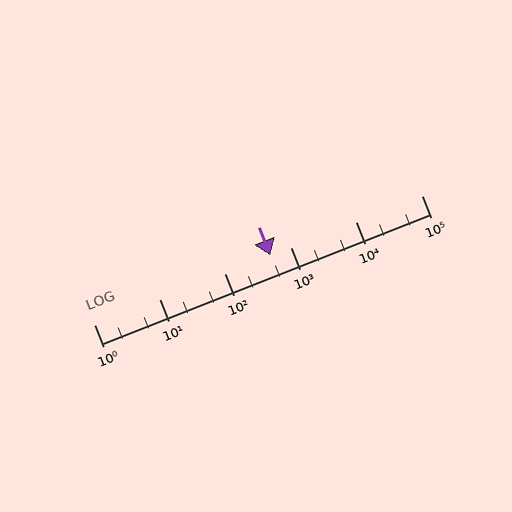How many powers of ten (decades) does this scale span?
The scale spans 5 decades, from 1 to 100000.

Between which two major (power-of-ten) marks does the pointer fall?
The pointer is between 100 and 1000.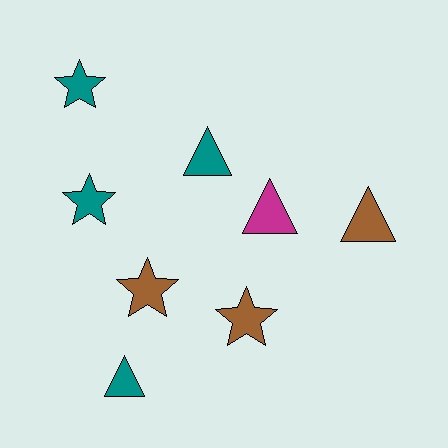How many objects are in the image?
There are 8 objects.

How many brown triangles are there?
There is 1 brown triangle.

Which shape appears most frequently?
Star, with 4 objects.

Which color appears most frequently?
Teal, with 4 objects.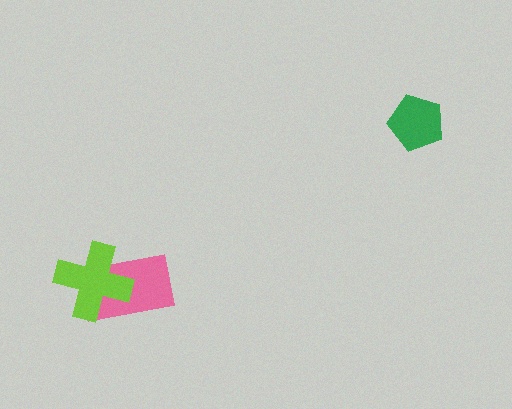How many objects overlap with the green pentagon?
0 objects overlap with the green pentagon.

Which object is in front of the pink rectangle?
The lime cross is in front of the pink rectangle.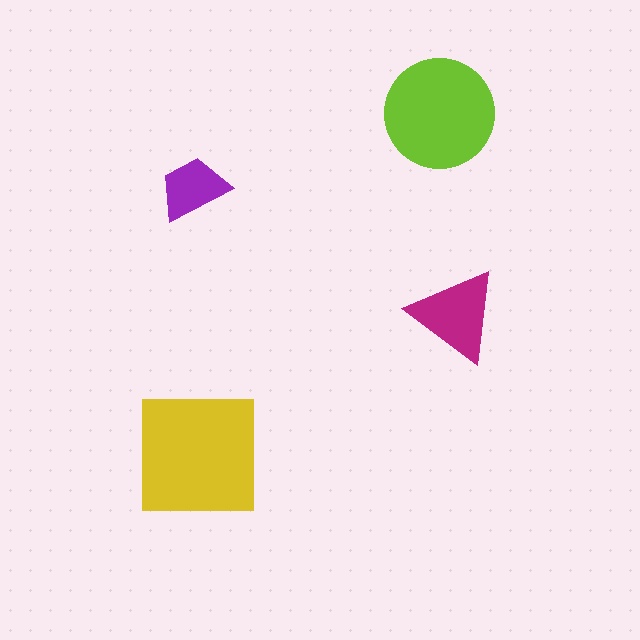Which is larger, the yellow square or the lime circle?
The yellow square.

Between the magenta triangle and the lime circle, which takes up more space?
The lime circle.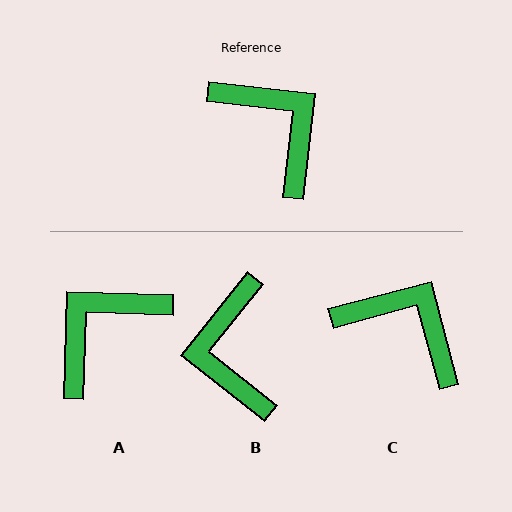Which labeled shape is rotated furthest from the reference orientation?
B, about 148 degrees away.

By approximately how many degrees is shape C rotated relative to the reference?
Approximately 21 degrees counter-clockwise.